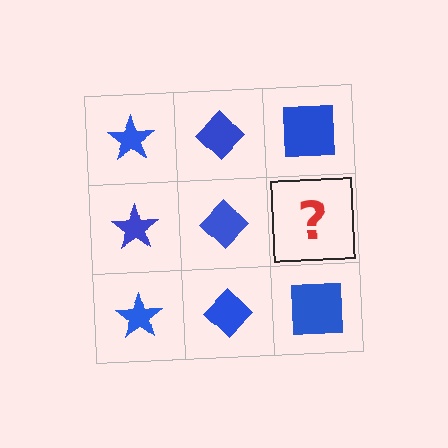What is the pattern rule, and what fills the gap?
The rule is that each column has a consistent shape. The gap should be filled with a blue square.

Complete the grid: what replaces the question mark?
The question mark should be replaced with a blue square.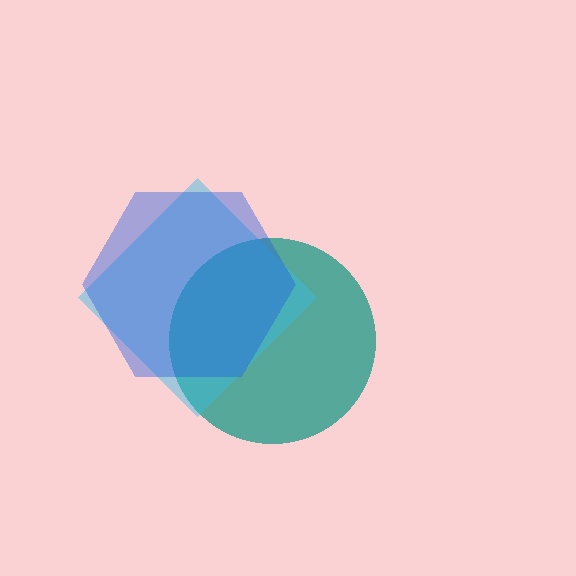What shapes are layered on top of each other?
The layered shapes are: a teal circle, a cyan diamond, a blue hexagon.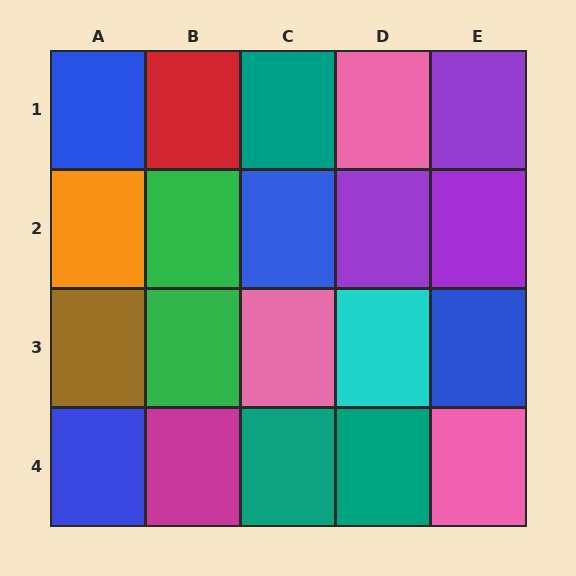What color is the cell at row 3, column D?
Cyan.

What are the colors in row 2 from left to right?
Orange, green, blue, purple, purple.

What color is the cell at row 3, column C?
Pink.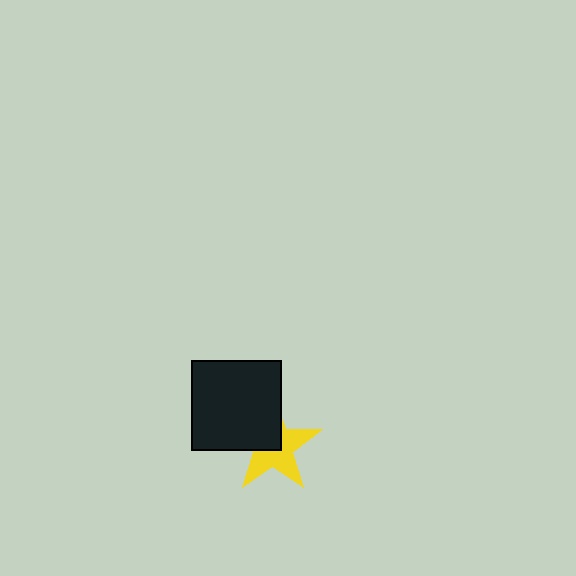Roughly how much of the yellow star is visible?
About half of it is visible (roughly 56%).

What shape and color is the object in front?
The object in front is a black square.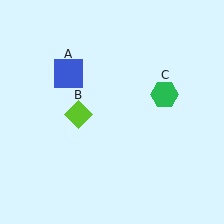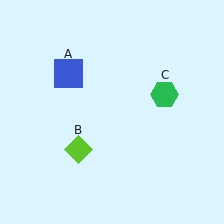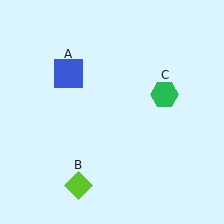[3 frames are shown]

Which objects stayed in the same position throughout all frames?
Blue square (object A) and green hexagon (object C) remained stationary.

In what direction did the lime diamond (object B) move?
The lime diamond (object B) moved down.